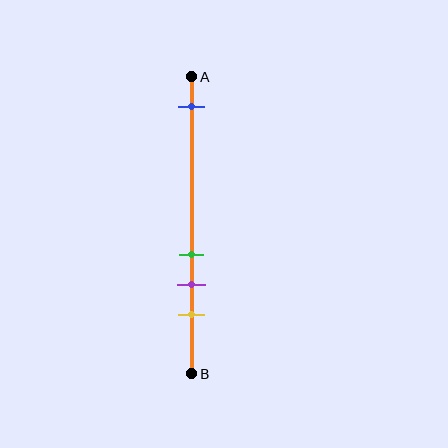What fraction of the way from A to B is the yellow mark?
The yellow mark is approximately 80% (0.8) of the way from A to B.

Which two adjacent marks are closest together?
The green and purple marks are the closest adjacent pair.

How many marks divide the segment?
There are 4 marks dividing the segment.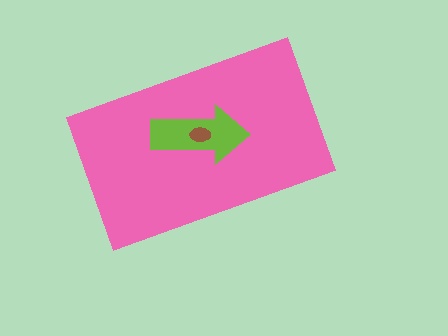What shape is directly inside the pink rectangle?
The lime arrow.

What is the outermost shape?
The pink rectangle.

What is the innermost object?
The brown ellipse.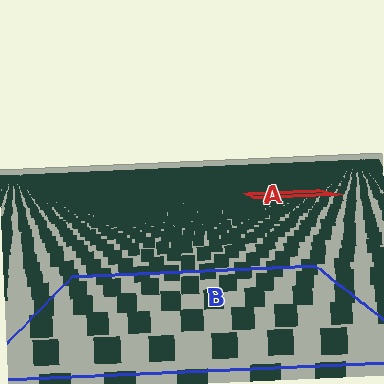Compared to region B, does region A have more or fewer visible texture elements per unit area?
Region A has more texture elements per unit area — they are packed more densely because it is farther away.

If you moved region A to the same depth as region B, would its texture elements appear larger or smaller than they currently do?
They would appear larger. At a closer depth, the same texture elements are projected at a bigger on-screen size.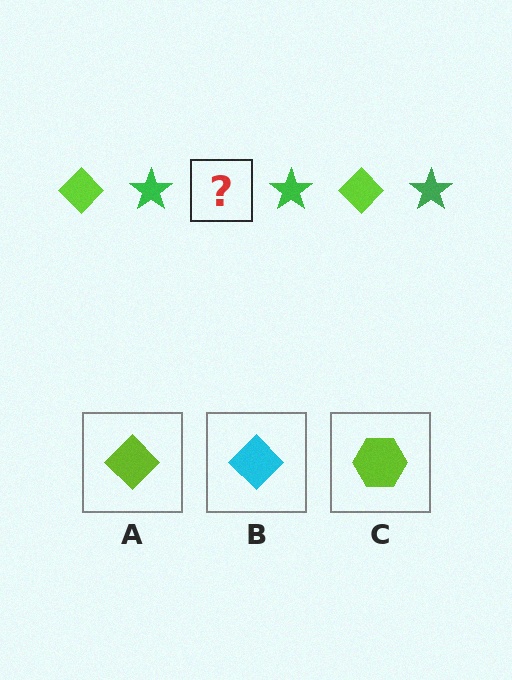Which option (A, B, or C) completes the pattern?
A.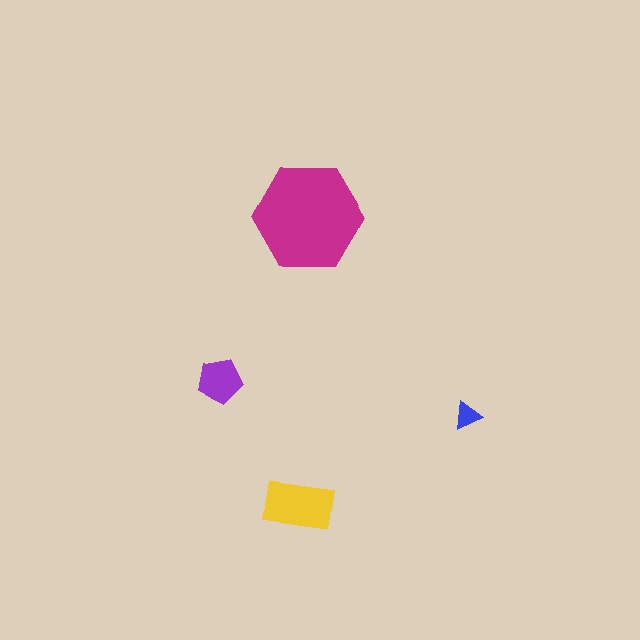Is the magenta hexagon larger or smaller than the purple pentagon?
Larger.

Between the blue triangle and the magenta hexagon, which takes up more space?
The magenta hexagon.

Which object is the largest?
The magenta hexagon.